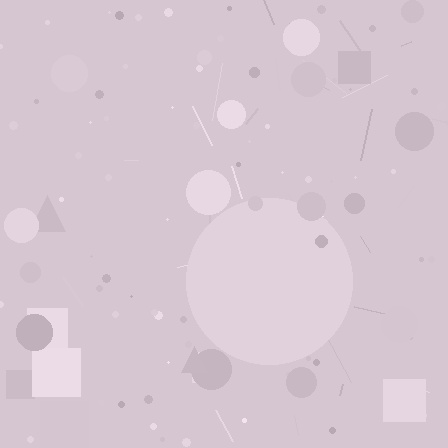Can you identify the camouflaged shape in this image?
The camouflaged shape is a circle.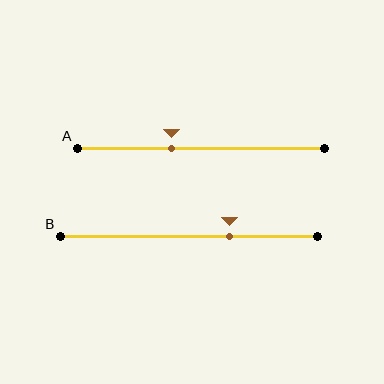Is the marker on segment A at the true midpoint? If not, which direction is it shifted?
No, the marker on segment A is shifted to the left by about 12% of the segment length.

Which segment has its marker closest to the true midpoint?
Segment A has its marker closest to the true midpoint.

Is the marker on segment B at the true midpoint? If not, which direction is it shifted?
No, the marker on segment B is shifted to the right by about 16% of the segment length.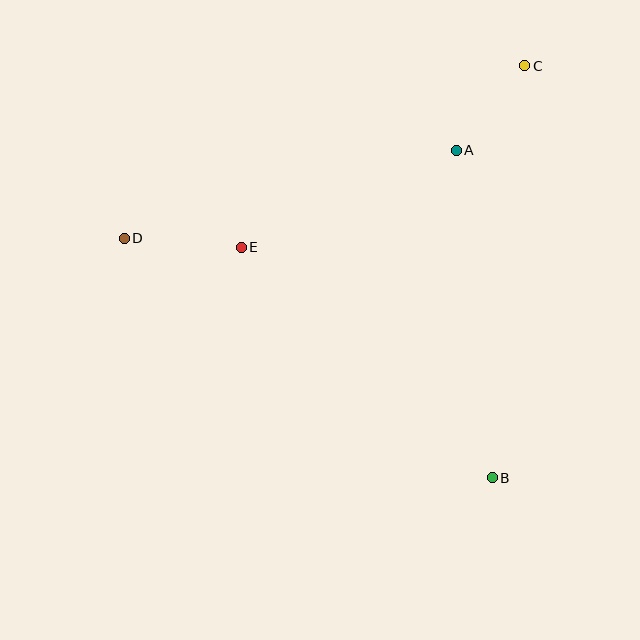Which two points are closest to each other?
Points A and C are closest to each other.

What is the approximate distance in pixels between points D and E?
The distance between D and E is approximately 117 pixels.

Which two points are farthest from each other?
Points B and D are farthest from each other.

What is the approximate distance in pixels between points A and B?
The distance between A and B is approximately 330 pixels.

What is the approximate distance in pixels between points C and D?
The distance between C and D is approximately 436 pixels.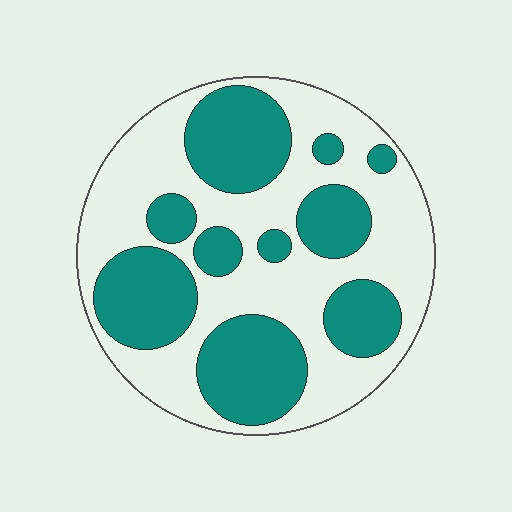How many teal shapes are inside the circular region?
10.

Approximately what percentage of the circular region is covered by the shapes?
Approximately 45%.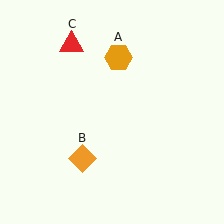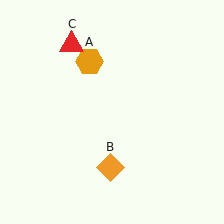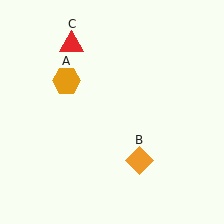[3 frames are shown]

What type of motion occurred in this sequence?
The orange hexagon (object A), orange diamond (object B) rotated counterclockwise around the center of the scene.